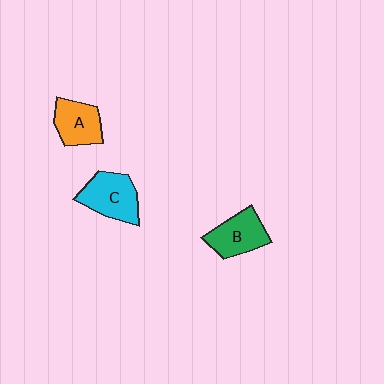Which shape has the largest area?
Shape C (cyan).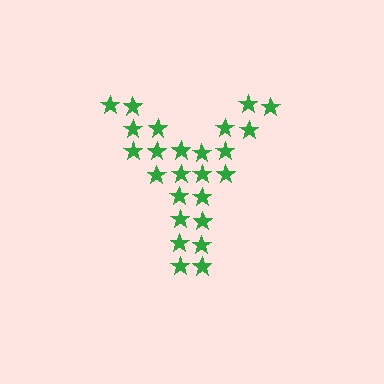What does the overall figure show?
The overall figure shows the letter Y.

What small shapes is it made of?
It is made of small stars.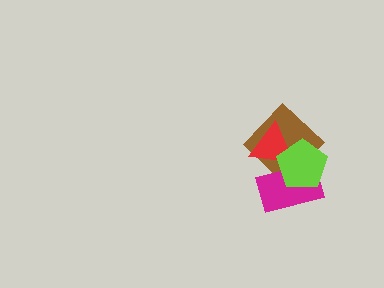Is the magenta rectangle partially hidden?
Yes, it is partially covered by another shape.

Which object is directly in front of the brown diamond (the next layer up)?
The red triangle is directly in front of the brown diamond.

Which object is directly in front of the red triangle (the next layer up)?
The magenta rectangle is directly in front of the red triangle.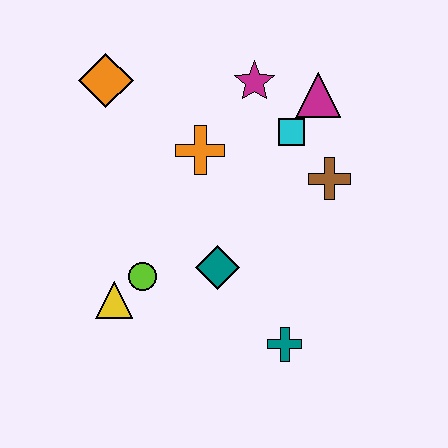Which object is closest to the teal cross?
The teal diamond is closest to the teal cross.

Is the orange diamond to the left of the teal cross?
Yes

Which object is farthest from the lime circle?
The magenta triangle is farthest from the lime circle.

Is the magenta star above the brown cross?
Yes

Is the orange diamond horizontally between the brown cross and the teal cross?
No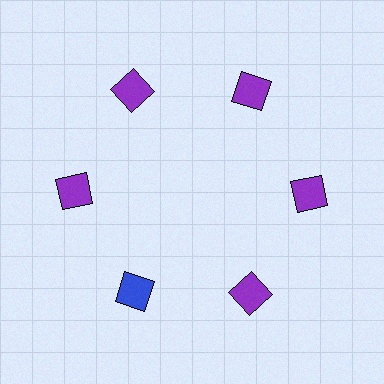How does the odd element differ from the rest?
It has a different color: blue instead of purple.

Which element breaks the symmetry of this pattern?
The blue diamond at roughly the 7 o'clock position breaks the symmetry. All other shapes are purple diamonds.